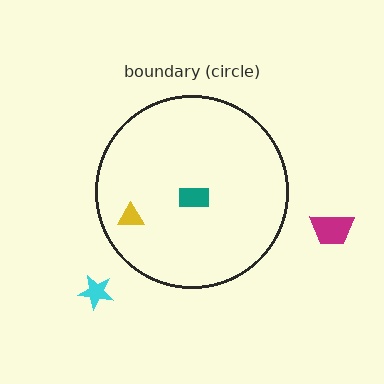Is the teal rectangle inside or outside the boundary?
Inside.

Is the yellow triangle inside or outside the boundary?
Inside.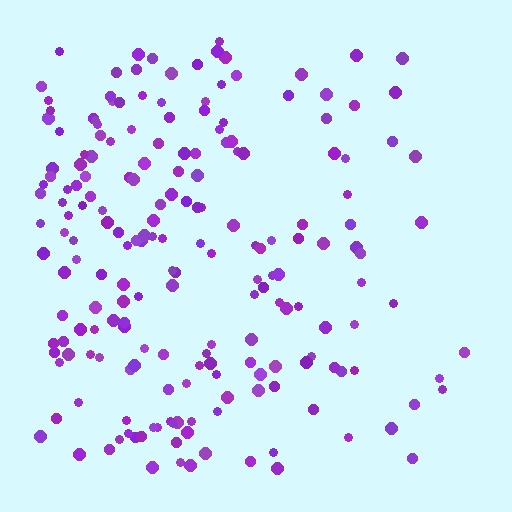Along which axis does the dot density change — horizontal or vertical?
Horizontal.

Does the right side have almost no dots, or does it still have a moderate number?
Still a moderate number, just noticeably fewer than the left.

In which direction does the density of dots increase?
From right to left, with the left side densest.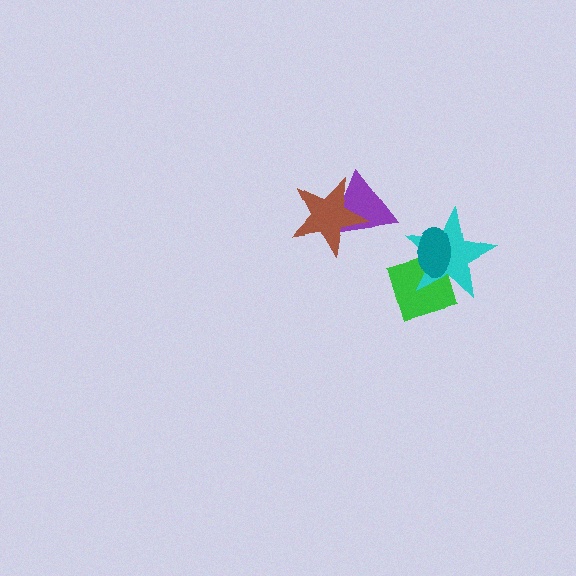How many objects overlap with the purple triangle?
1 object overlaps with the purple triangle.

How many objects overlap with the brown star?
1 object overlaps with the brown star.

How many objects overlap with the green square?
2 objects overlap with the green square.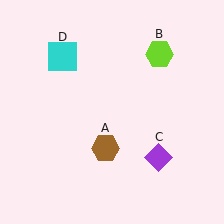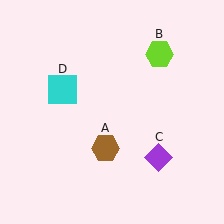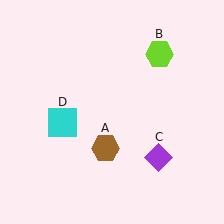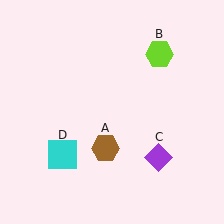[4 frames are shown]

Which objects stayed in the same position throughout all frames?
Brown hexagon (object A) and lime hexagon (object B) and purple diamond (object C) remained stationary.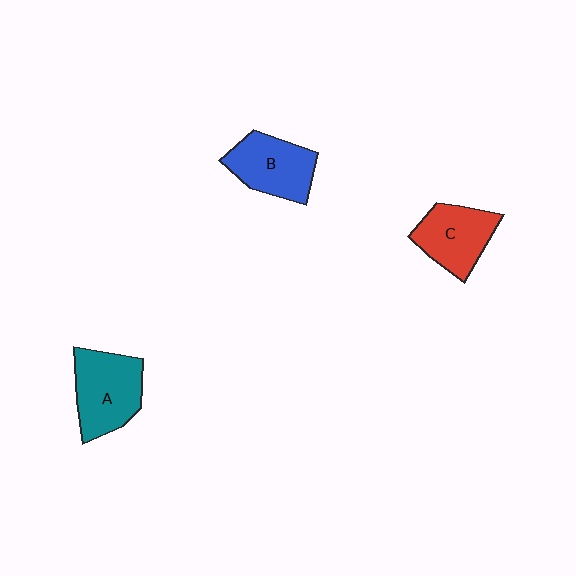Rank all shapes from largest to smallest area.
From largest to smallest: A (teal), B (blue), C (red).